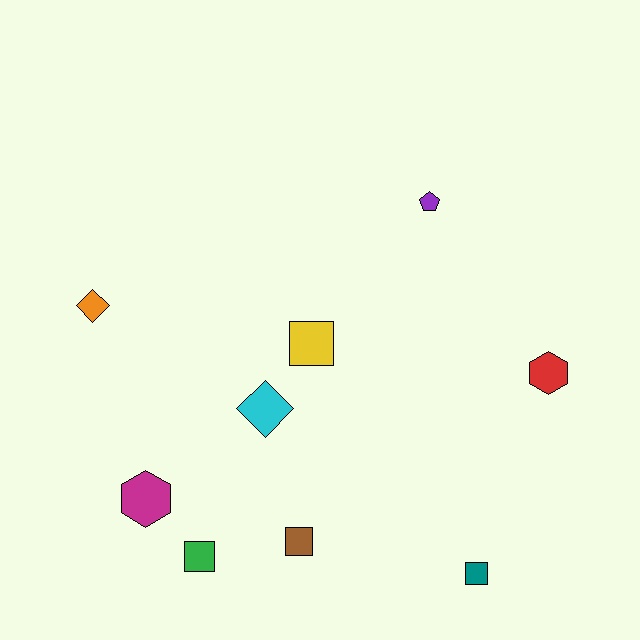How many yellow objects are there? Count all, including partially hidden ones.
There is 1 yellow object.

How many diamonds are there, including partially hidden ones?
There are 2 diamonds.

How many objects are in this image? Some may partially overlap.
There are 9 objects.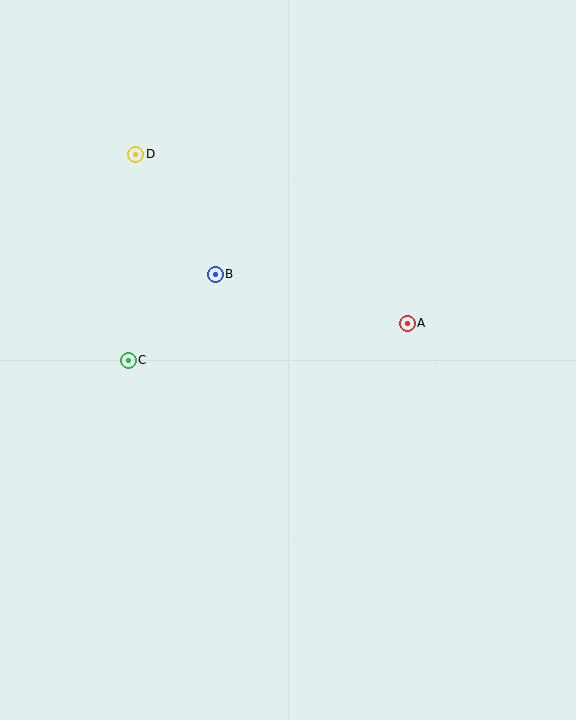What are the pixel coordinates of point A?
Point A is at (407, 323).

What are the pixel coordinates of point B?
Point B is at (215, 274).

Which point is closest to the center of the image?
Point B at (215, 274) is closest to the center.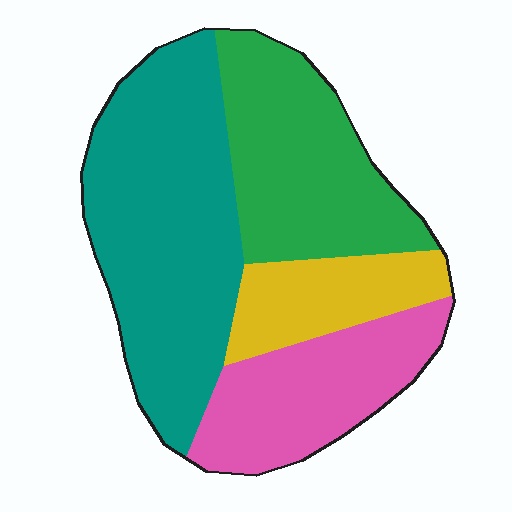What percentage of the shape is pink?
Pink covers 21% of the shape.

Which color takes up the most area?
Teal, at roughly 40%.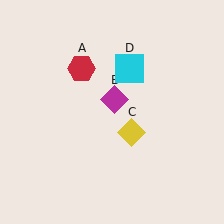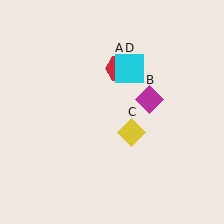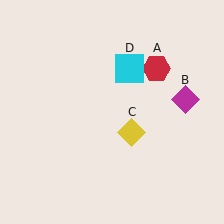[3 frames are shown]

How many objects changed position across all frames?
2 objects changed position: red hexagon (object A), magenta diamond (object B).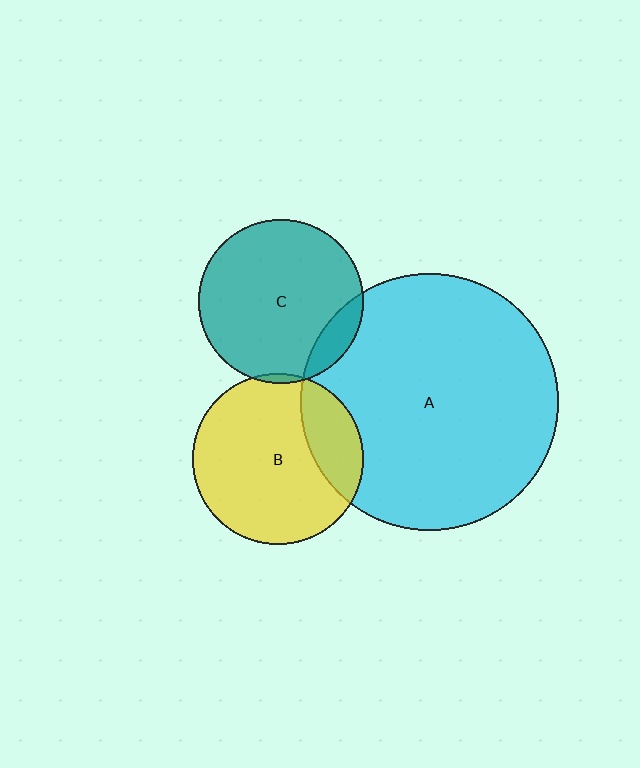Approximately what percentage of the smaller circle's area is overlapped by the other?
Approximately 10%.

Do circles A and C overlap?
Yes.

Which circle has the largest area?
Circle A (cyan).